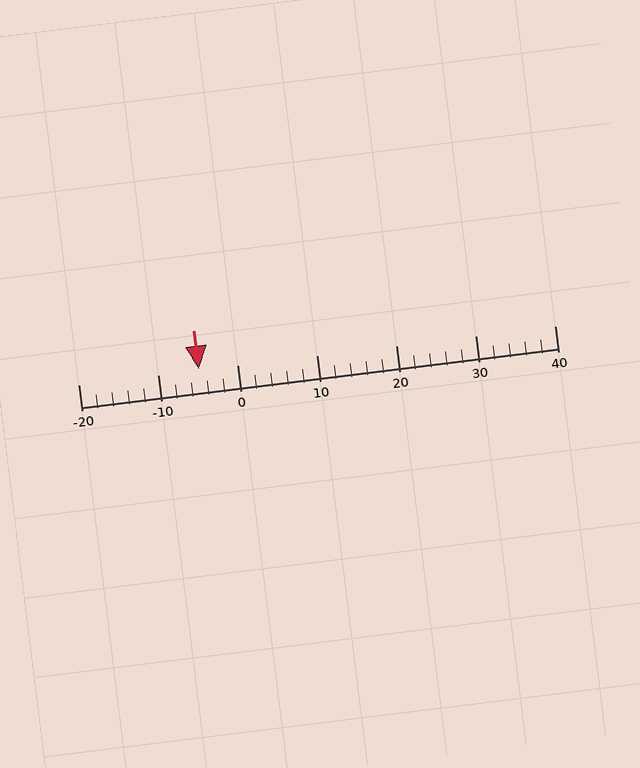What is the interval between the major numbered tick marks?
The major tick marks are spaced 10 units apart.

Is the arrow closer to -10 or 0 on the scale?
The arrow is closer to 0.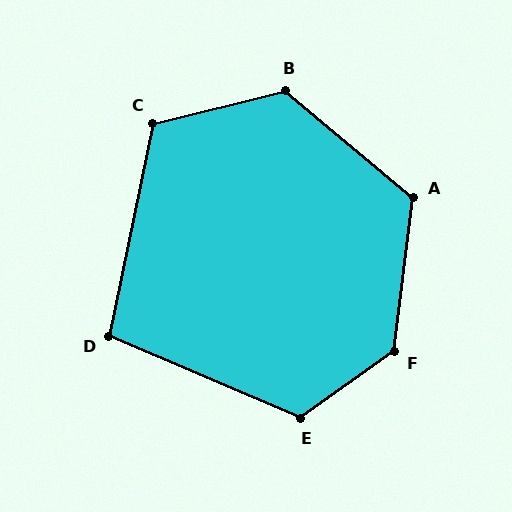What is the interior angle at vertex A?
Approximately 123 degrees (obtuse).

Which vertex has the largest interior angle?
F, at approximately 132 degrees.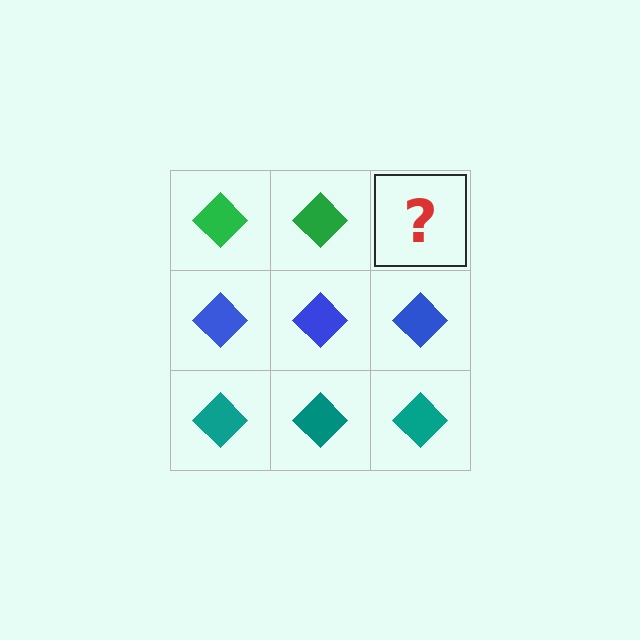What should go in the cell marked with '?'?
The missing cell should contain a green diamond.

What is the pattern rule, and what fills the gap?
The rule is that each row has a consistent color. The gap should be filled with a green diamond.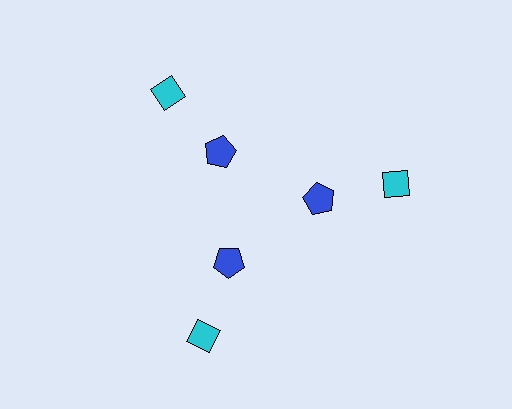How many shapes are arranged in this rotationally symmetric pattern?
There are 6 shapes, arranged in 3 groups of 2.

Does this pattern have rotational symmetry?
Yes, this pattern has 3-fold rotational symmetry. It looks the same after rotating 120 degrees around the center.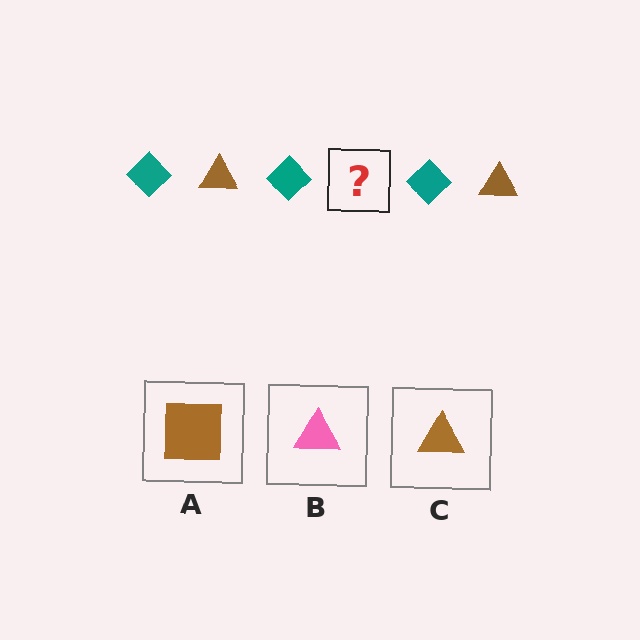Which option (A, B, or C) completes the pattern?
C.